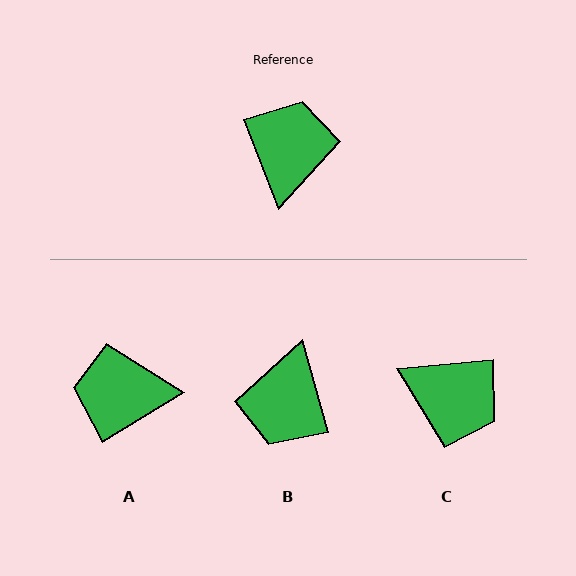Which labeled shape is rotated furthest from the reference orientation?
B, about 174 degrees away.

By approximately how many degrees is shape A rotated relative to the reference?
Approximately 100 degrees counter-clockwise.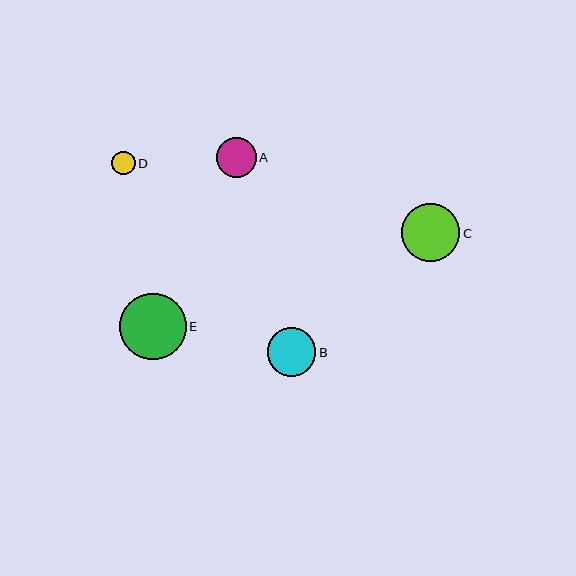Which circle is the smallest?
Circle D is the smallest with a size of approximately 23 pixels.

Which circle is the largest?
Circle E is the largest with a size of approximately 66 pixels.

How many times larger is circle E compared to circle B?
Circle E is approximately 1.4 times the size of circle B.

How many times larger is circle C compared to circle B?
Circle C is approximately 1.2 times the size of circle B.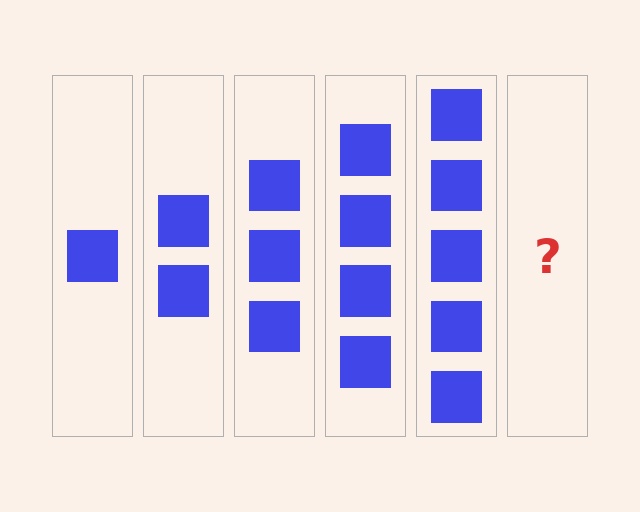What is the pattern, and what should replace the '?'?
The pattern is that each step adds one more square. The '?' should be 6 squares.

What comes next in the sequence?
The next element should be 6 squares.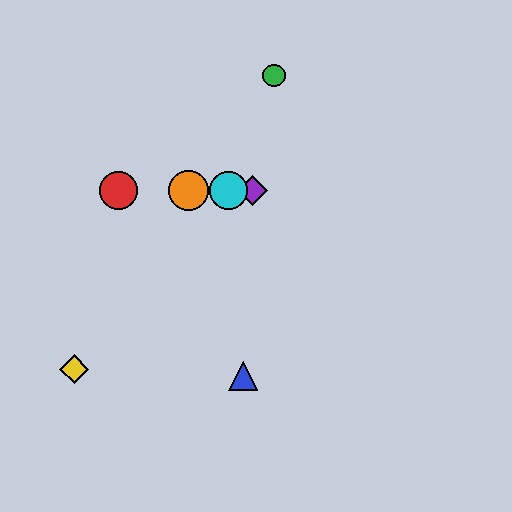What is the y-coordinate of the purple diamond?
The purple diamond is at y≈190.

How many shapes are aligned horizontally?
4 shapes (the red circle, the purple diamond, the orange circle, the cyan circle) are aligned horizontally.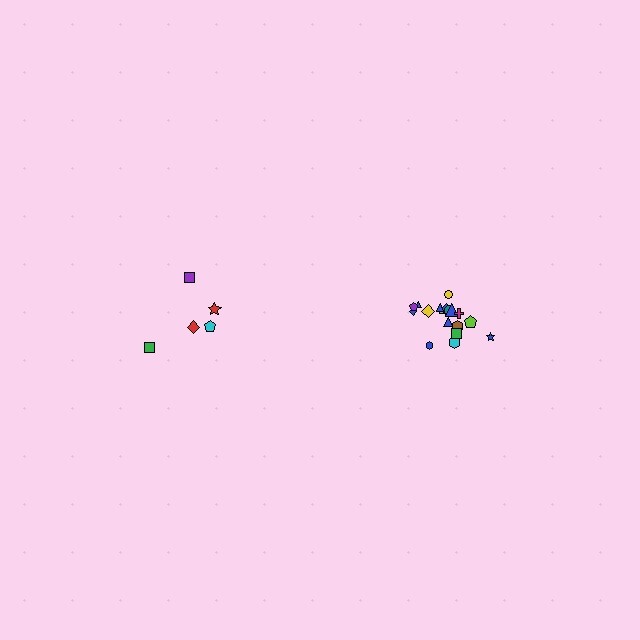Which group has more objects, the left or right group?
The right group.